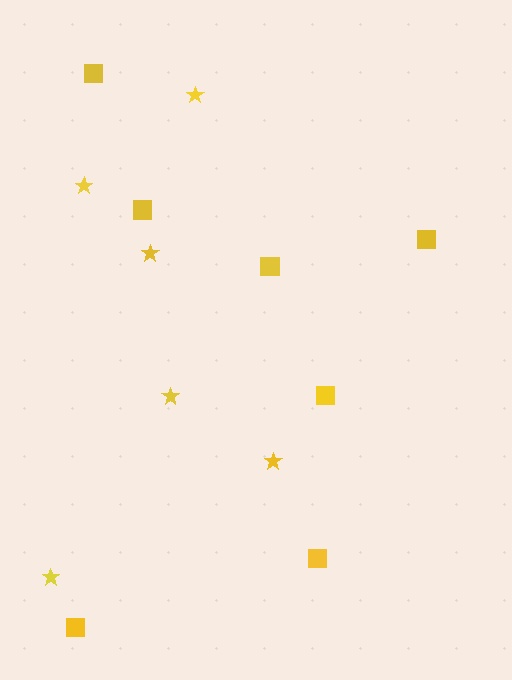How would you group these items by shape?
There are 2 groups: one group of squares (7) and one group of stars (6).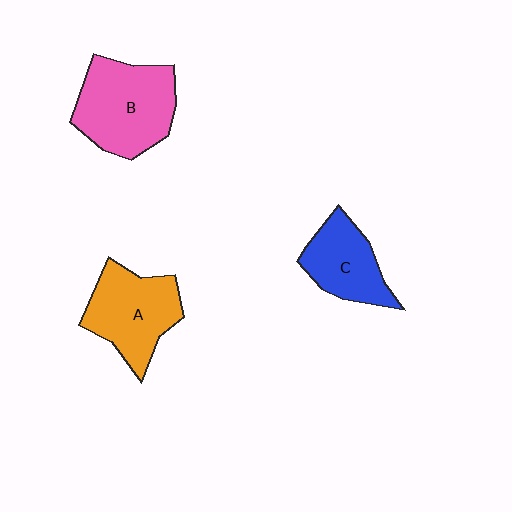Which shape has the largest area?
Shape B (pink).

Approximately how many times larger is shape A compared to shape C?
Approximately 1.3 times.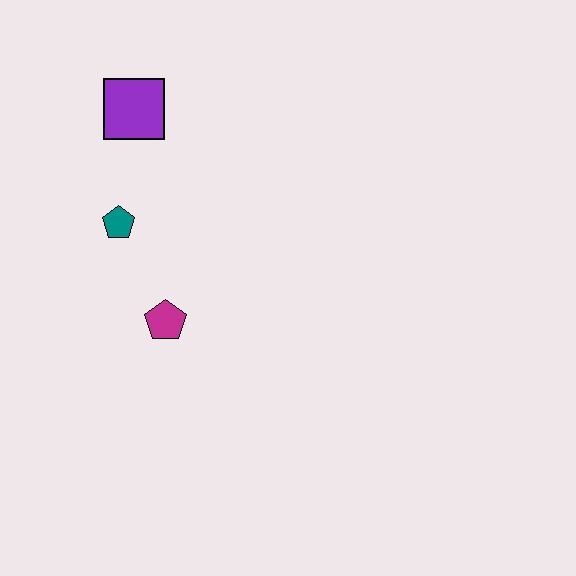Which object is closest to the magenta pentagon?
The teal pentagon is closest to the magenta pentagon.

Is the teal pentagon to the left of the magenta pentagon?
Yes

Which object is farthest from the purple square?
The magenta pentagon is farthest from the purple square.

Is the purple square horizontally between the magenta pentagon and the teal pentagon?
Yes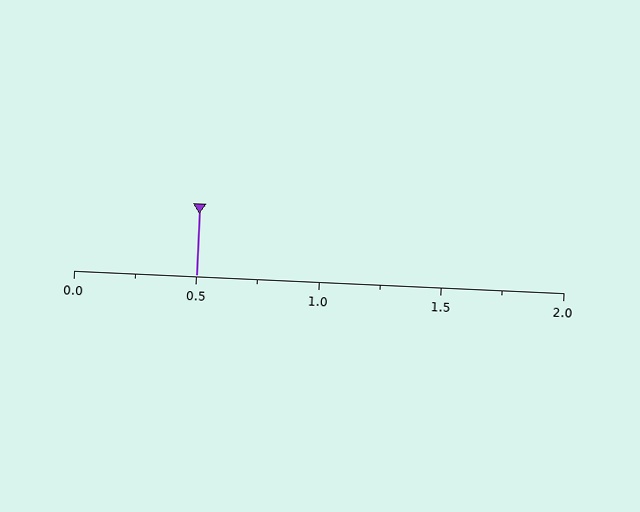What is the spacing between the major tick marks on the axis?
The major ticks are spaced 0.5 apart.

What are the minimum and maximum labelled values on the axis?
The axis runs from 0.0 to 2.0.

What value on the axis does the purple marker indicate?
The marker indicates approximately 0.5.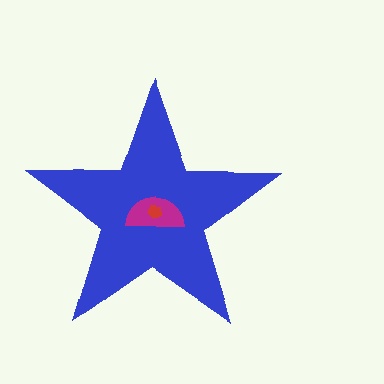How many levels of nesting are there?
3.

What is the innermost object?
The red pentagon.